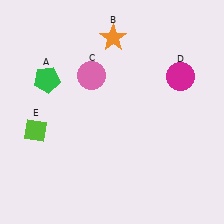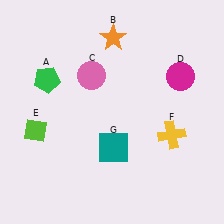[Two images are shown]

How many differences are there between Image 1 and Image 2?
There are 2 differences between the two images.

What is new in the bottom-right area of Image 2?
A teal square (G) was added in the bottom-right area of Image 2.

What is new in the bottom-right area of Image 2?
A yellow cross (F) was added in the bottom-right area of Image 2.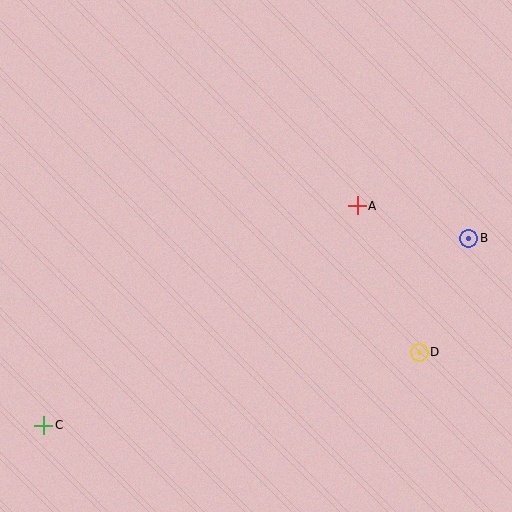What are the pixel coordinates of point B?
Point B is at (469, 238).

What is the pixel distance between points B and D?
The distance between B and D is 124 pixels.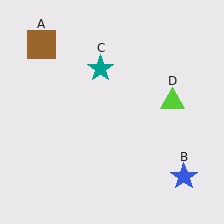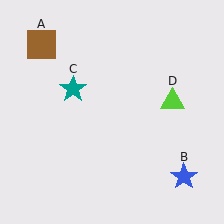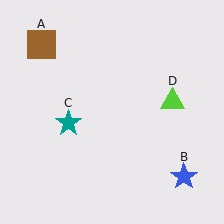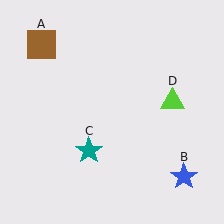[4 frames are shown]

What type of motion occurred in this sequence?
The teal star (object C) rotated counterclockwise around the center of the scene.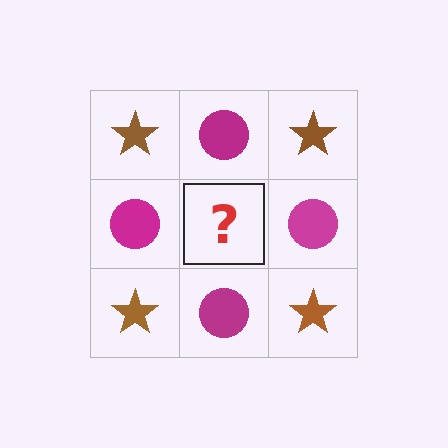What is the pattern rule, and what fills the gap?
The rule is that it alternates brown star and magenta circle in a checkerboard pattern. The gap should be filled with a brown star.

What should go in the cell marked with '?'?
The missing cell should contain a brown star.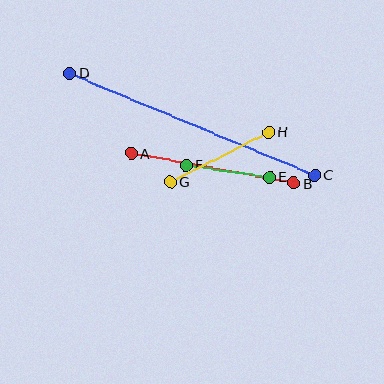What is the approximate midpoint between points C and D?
The midpoint is at approximately (192, 124) pixels.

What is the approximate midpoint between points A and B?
The midpoint is at approximately (213, 168) pixels.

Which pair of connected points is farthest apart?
Points C and D are farthest apart.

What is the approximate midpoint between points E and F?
The midpoint is at approximately (228, 171) pixels.